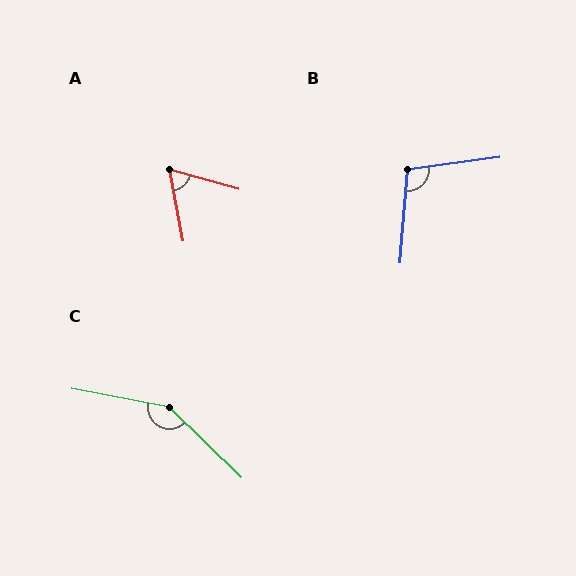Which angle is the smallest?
A, at approximately 63 degrees.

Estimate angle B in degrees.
Approximately 102 degrees.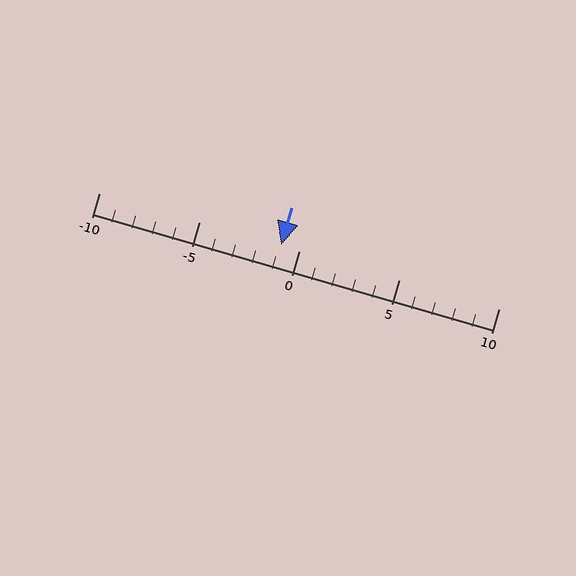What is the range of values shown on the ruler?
The ruler shows values from -10 to 10.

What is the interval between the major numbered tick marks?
The major tick marks are spaced 5 units apart.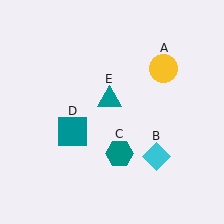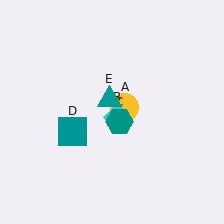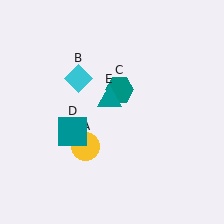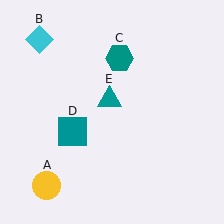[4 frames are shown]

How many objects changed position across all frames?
3 objects changed position: yellow circle (object A), cyan diamond (object B), teal hexagon (object C).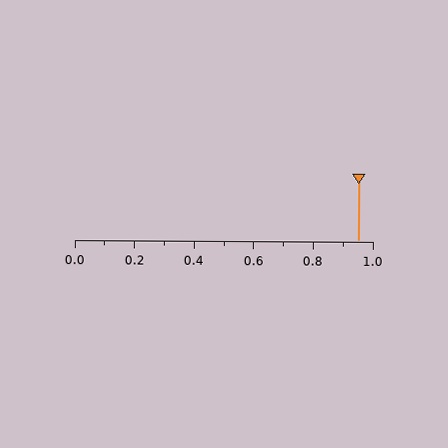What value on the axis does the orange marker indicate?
The marker indicates approximately 0.95.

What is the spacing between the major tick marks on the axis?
The major ticks are spaced 0.2 apart.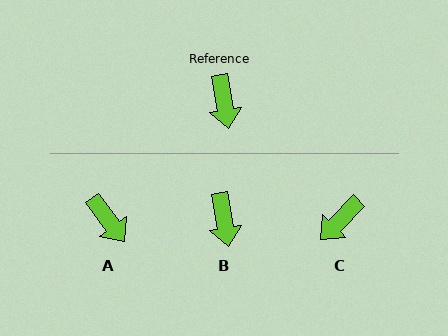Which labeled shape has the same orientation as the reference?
B.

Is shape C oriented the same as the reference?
No, it is off by about 55 degrees.